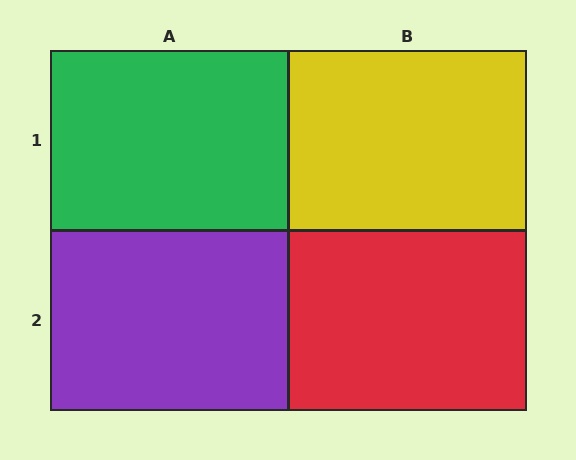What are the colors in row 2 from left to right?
Purple, red.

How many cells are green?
1 cell is green.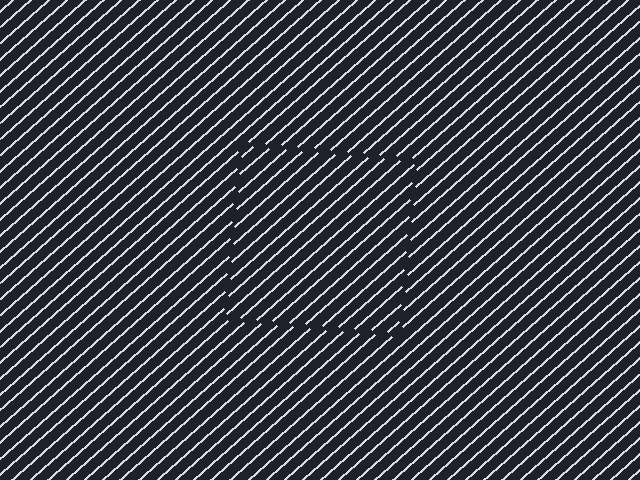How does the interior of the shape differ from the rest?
The interior of the shape contains the same grating, shifted by half a period — the contour is defined by the phase discontinuity where line-ends from the inner and outer gratings abut.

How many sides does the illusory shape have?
4 sides — the line-ends trace a square.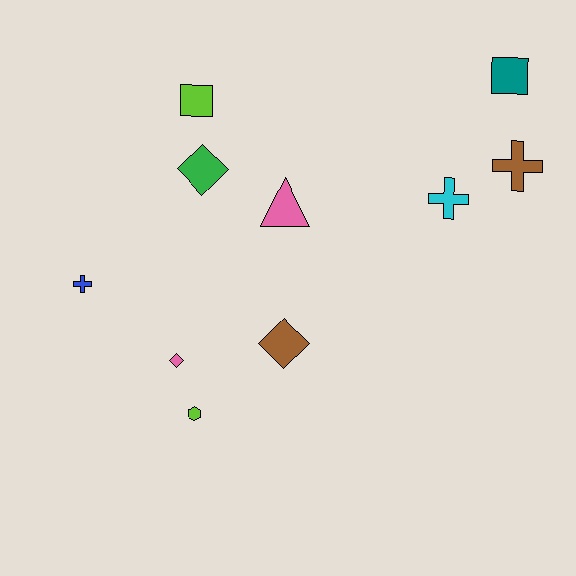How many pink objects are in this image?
There are 2 pink objects.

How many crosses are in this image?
There are 3 crosses.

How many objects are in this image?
There are 10 objects.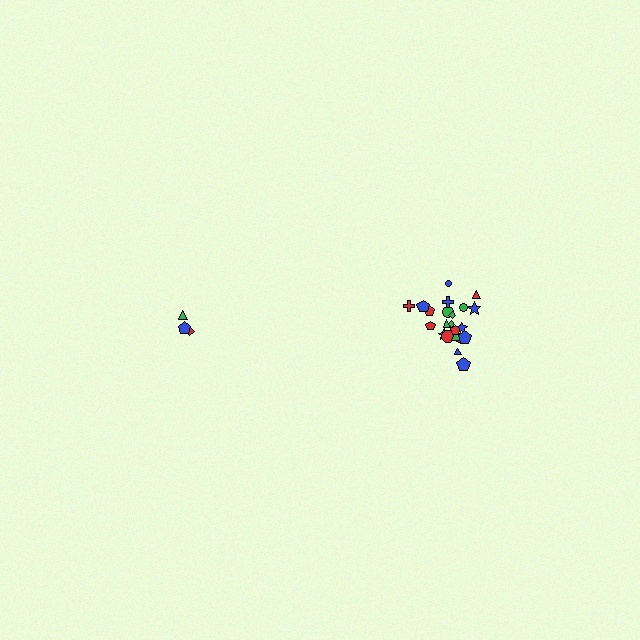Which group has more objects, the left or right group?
The right group.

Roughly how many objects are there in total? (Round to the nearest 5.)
Roughly 25 objects in total.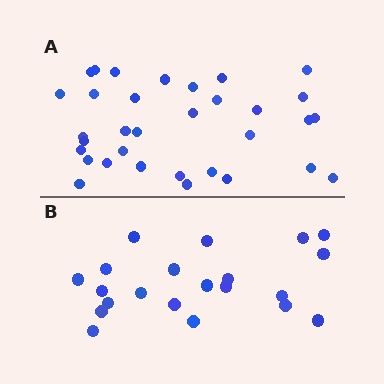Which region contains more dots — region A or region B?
Region A (the top region) has more dots.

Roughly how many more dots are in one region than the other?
Region A has roughly 12 or so more dots than region B.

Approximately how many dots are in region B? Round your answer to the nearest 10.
About 20 dots. (The exact count is 21, which rounds to 20.)